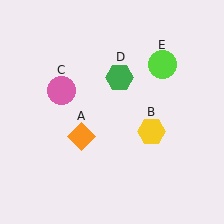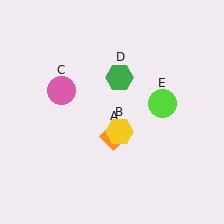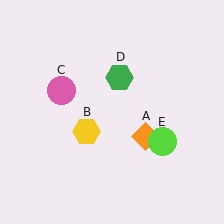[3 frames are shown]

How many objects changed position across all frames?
3 objects changed position: orange diamond (object A), yellow hexagon (object B), lime circle (object E).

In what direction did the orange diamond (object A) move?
The orange diamond (object A) moved right.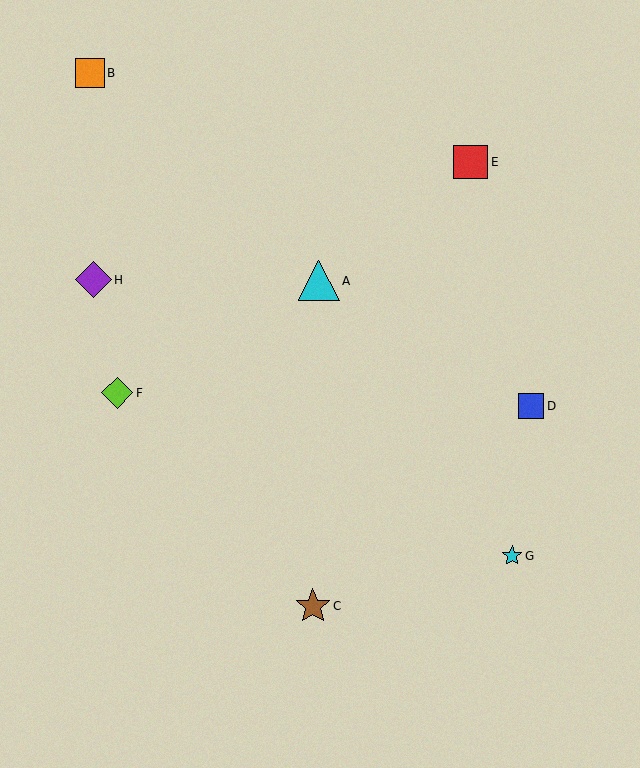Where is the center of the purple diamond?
The center of the purple diamond is at (93, 280).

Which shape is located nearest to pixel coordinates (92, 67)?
The orange square (labeled B) at (90, 73) is nearest to that location.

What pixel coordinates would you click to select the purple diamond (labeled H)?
Click at (93, 280) to select the purple diamond H.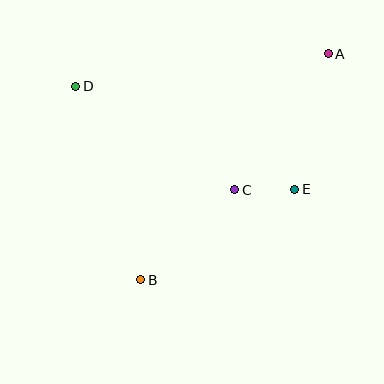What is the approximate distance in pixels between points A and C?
The distance between A and C is approximately 165 pixels.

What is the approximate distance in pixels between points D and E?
The distance between D and E is approximately 242 pixels.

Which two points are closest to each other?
Points C and E are closest to each other.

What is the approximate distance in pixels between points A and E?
The distance between A and E is approximately 140 pixels.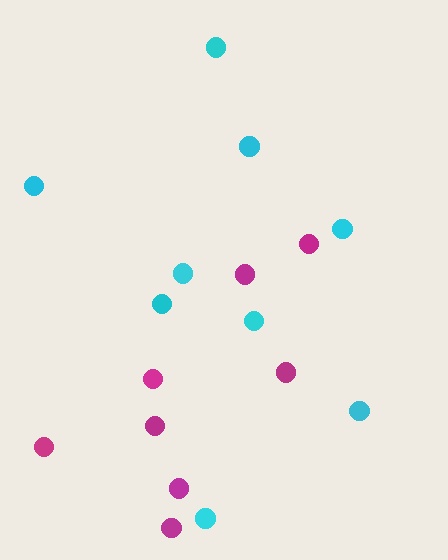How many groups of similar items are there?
There are 2 groups: one group of magenta circles (8) and one group of cyan circles (9).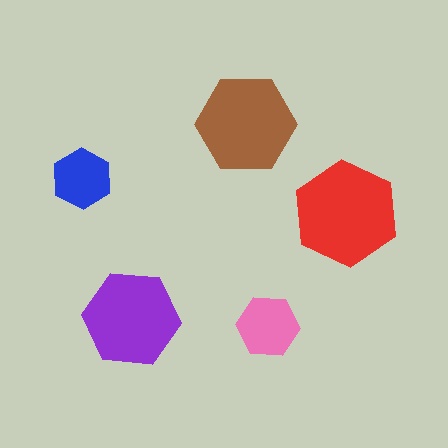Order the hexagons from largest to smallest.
the red one, the brown one, the purple one, the pink one, the blue one.